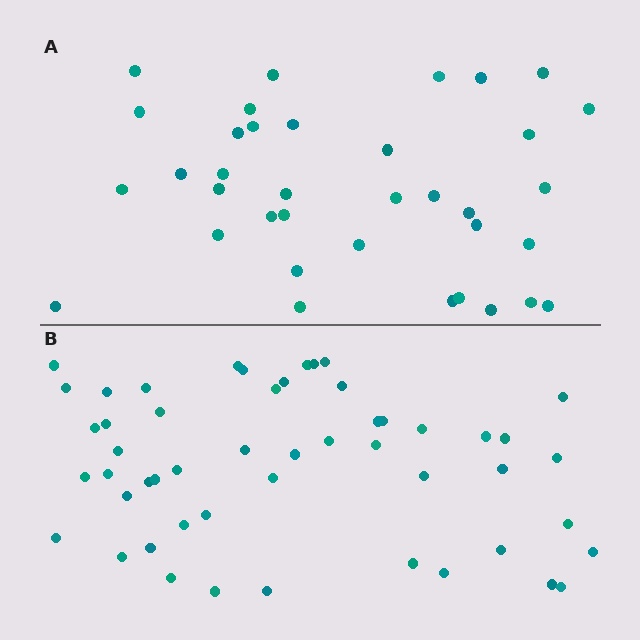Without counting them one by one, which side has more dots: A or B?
Region B (the bottom region) has more dots.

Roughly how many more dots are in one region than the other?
Region B has approximately 15 more dots than region A.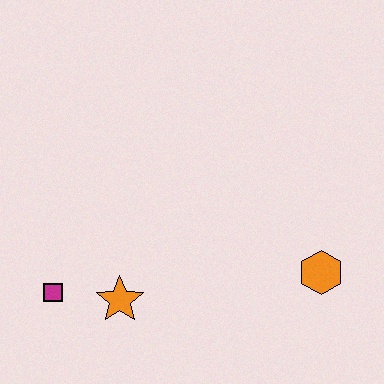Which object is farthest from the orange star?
The orange hexagon is farthest from the orange star.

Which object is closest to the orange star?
The magenta square is closest to the orange star.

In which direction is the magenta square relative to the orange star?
The magenta square is to the left of the orange star.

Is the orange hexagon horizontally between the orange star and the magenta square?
No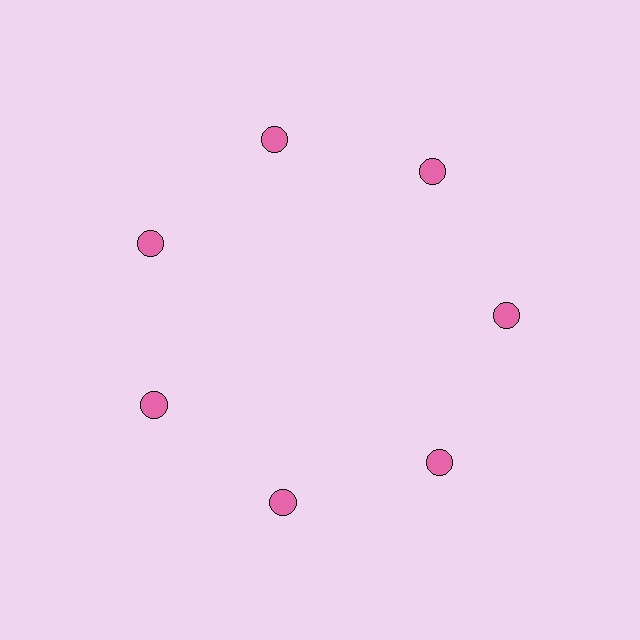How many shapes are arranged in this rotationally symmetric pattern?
There are 7 shapes, arranged in 7 groups of 1.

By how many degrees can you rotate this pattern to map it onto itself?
The pattern maps onto itself every 51 degrees of rotation.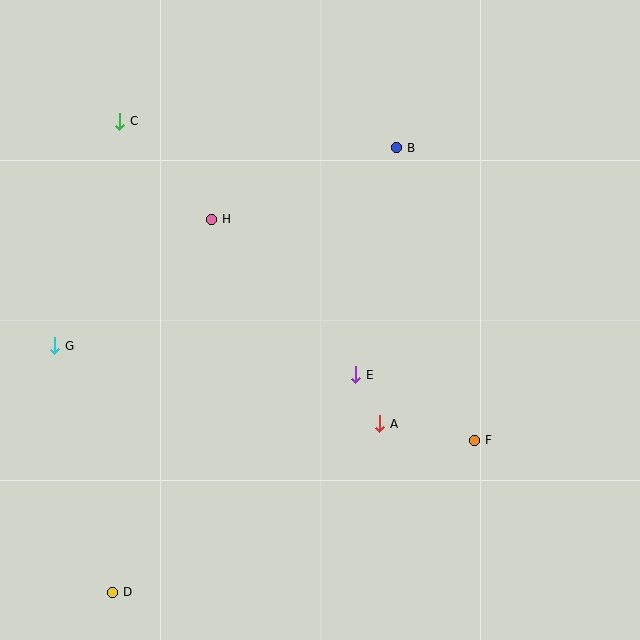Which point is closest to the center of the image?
Point E at (356, 375) is closest to the center.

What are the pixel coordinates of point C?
Point C is at (120, 121).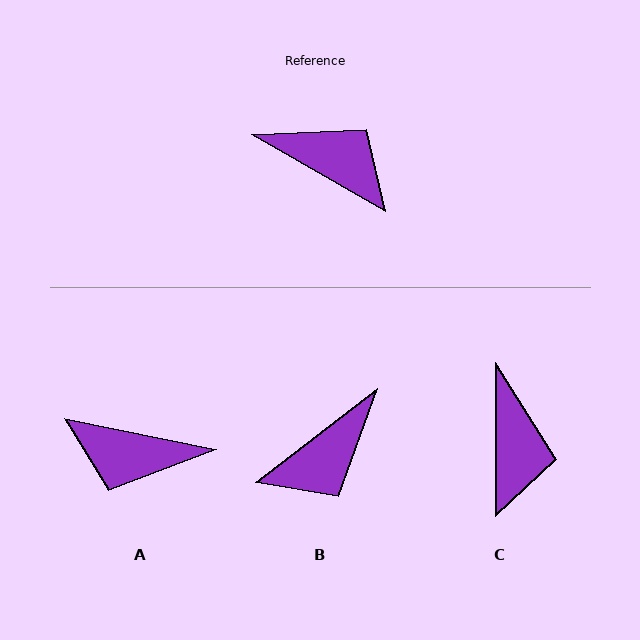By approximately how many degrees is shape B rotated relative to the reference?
Approximately 112 degrees clockwise.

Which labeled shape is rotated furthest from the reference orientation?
A, about 162 degrees away.